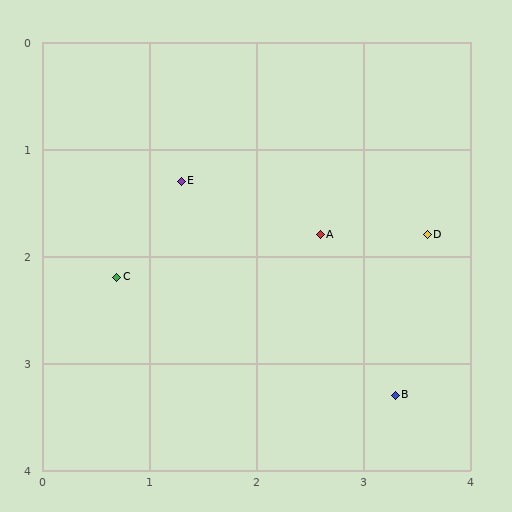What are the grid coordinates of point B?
Point B is at approximately (3.3, 3.3).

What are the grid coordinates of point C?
Point C is at approximately (0.7, 2.2).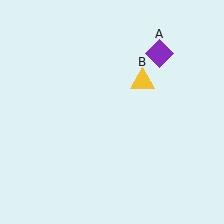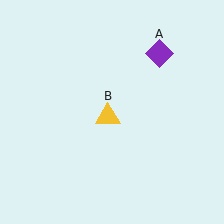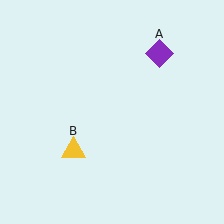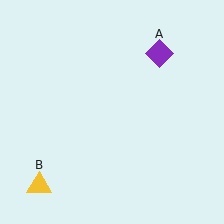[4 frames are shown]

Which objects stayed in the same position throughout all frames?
Purple diamond (object A) remained stationary.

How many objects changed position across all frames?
1 object changed position: yellow triangle (object B).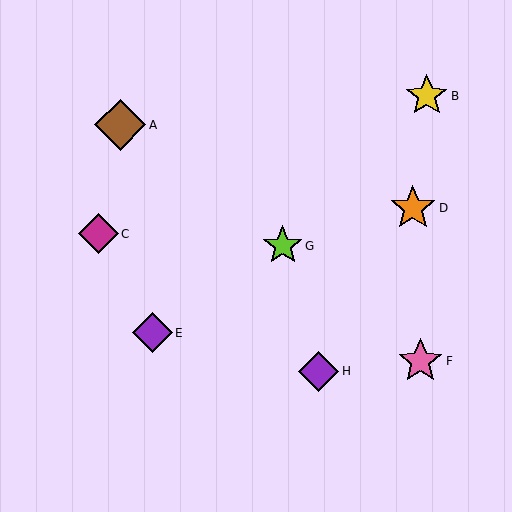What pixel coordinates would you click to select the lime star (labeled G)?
Click at (283, 246) to select the lime star G.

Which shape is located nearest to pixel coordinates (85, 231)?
The magenta diamond (labeled C) at (98, 234) is nearest to that location.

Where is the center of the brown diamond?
The center of the brown diamond is at (120, 125).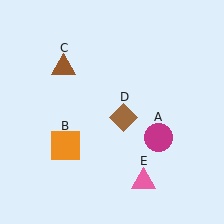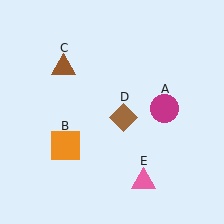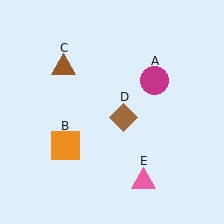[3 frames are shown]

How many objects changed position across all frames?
1 object changed position: magenta circle (object A).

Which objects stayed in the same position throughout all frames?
Orange square (object B) and brown triangle (object C) and brown diamond (object D) and pink triangle (object E) remained stationary.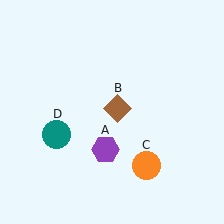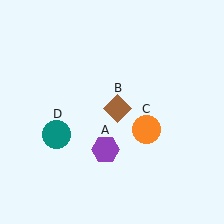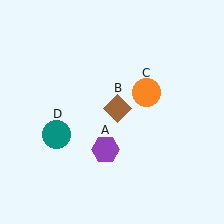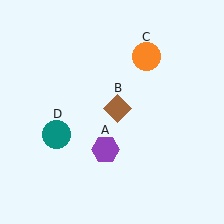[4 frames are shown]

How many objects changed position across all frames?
1 object changed position: orange circle (object C).